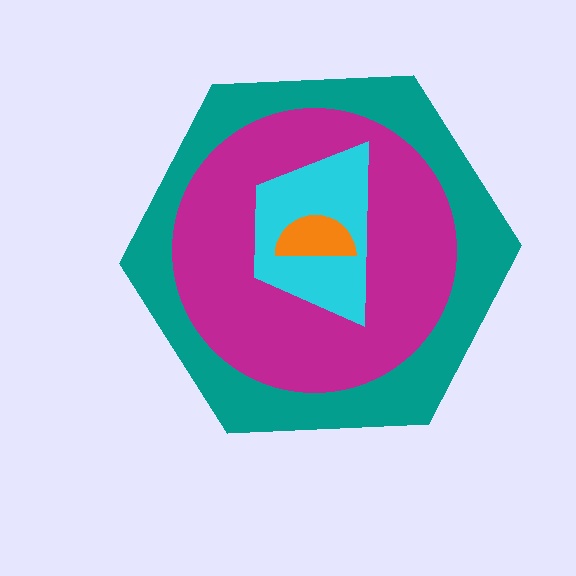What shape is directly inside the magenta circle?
The cyan trapezoid.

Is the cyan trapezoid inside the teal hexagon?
Yes.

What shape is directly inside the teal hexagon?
The magenta circle.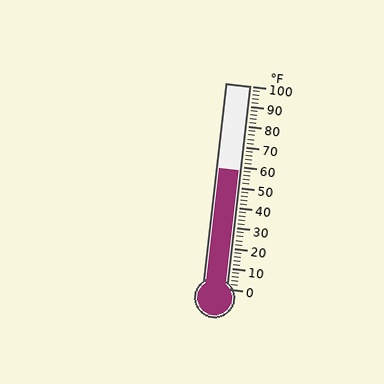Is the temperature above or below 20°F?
The temperature is above 20°F.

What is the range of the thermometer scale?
The thermometer scale ranges from 0°F to 100°F.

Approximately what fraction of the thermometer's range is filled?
The thermometer is filled to approximately 60% of its range.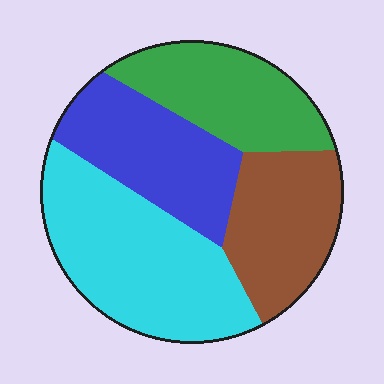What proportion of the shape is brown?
Brown takes up about one fifth (1/5) of the shape.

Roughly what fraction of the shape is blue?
Blue covers around 25% of the shape.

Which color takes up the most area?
Cyan, at roughly 35%.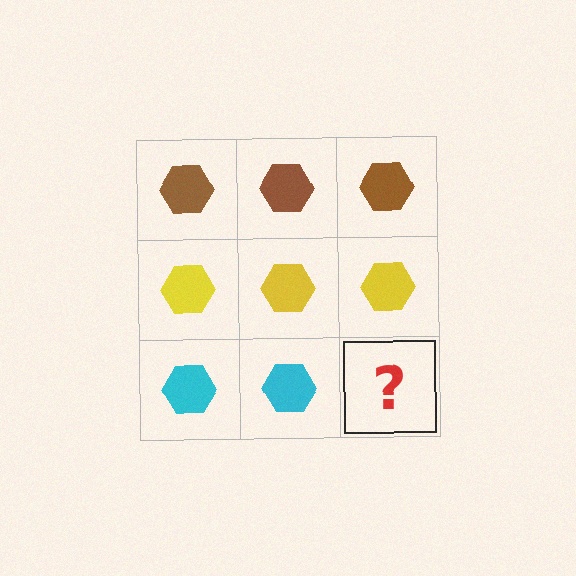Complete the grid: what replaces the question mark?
The question mark should be replaced with a cyan hexagon.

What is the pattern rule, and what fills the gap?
The rule is that each row has a consistent color. The gap should be filled with a cyan hexagon.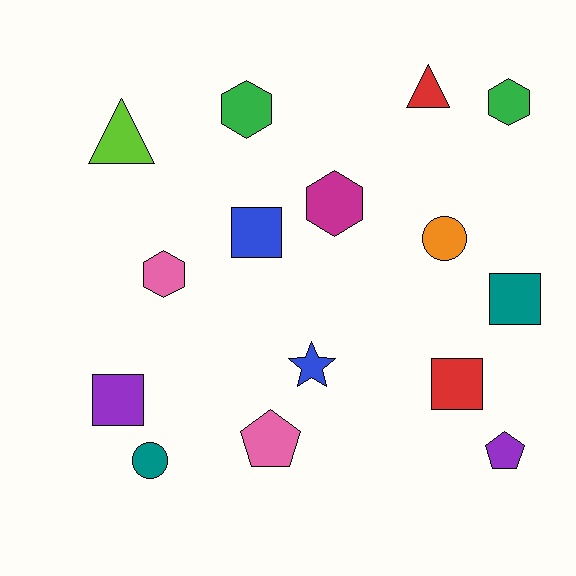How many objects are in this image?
There are 15 objects.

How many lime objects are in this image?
There is 1 lime object.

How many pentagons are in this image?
There are 2 pentagons.